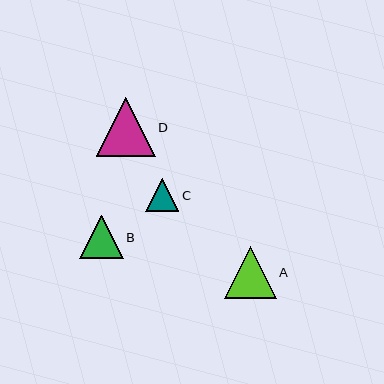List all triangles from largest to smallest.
From largest to smallest: D, A, B, C.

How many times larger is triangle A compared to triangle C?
Triangle A is approximately 1.5 times the size of triangle C.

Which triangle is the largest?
Triangle D is the largest with a size of approximately 59 pixels.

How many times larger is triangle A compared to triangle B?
Triangle A is approximately 1.2 times the size of triangle B.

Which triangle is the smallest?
Triangle C is the smallest with a size of approximately 34 pixels.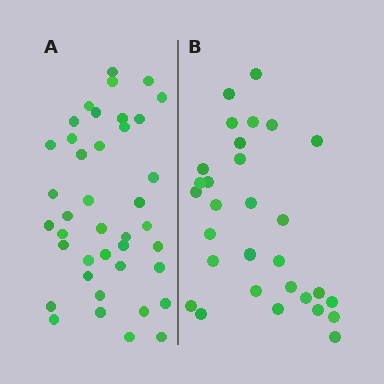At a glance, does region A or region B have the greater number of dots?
Region A (the left region) has more dots.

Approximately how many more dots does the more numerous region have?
Region A has roughly 10 or so more dots than region B.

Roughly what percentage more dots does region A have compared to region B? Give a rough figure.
About 35% more.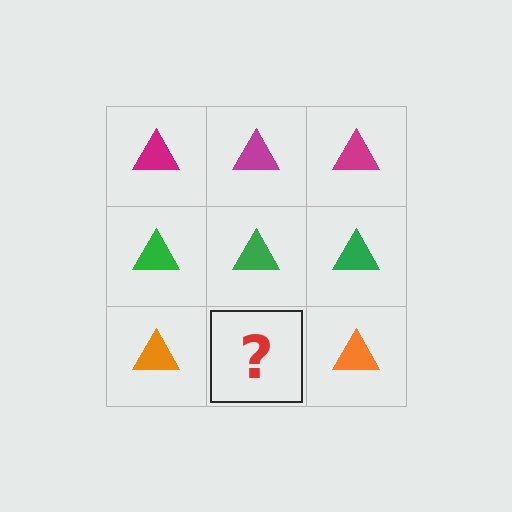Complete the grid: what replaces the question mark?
The question mark should be replaced with an orange triangle.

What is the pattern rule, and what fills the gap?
The rule is that each row has a consistent color. The gap should be filled with an orange triangle.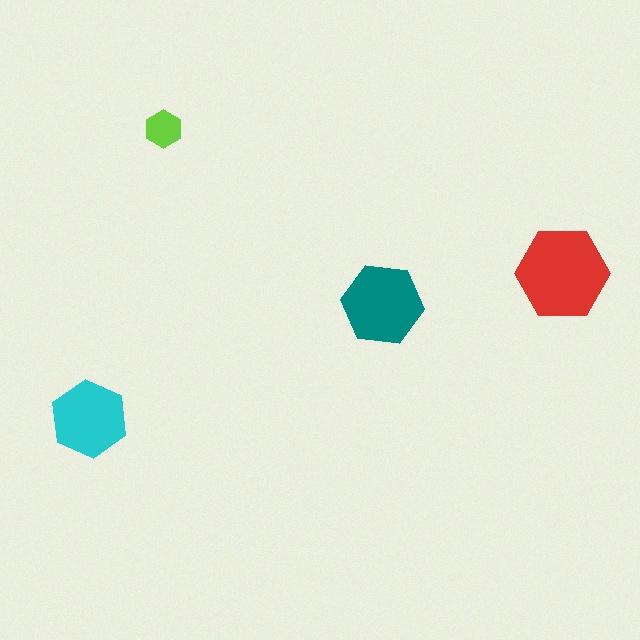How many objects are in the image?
There are 4 objects in the image.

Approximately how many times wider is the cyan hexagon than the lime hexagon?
About 2 times wider.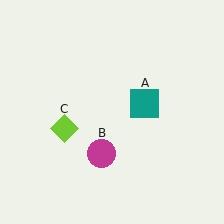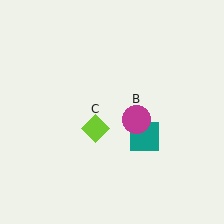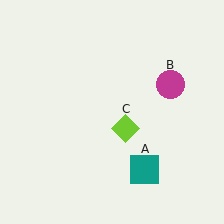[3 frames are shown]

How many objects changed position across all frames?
3 objects changed position: teal square (object A), magenta circle (object B), lime diamond (object C).